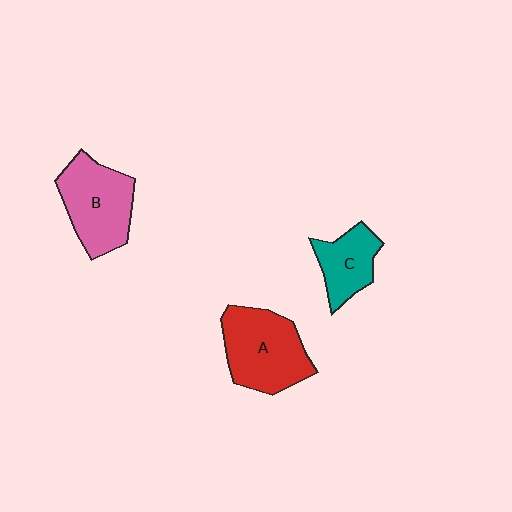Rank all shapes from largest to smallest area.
From largest to smallest: A (red), B (pink), C (teal).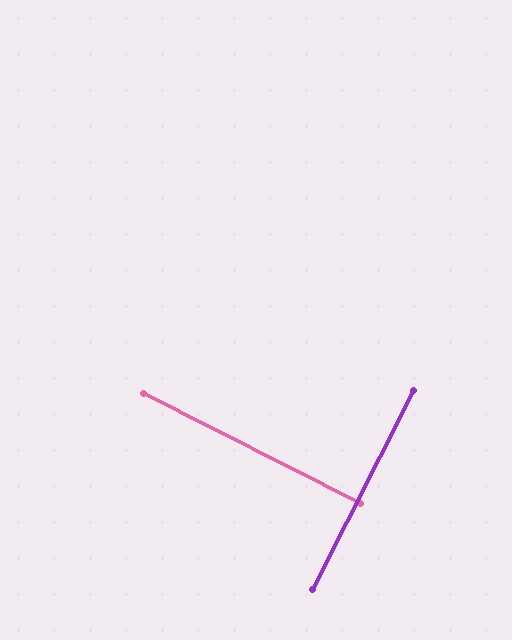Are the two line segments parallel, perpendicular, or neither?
Perpendicular — they meet at approximately 90°.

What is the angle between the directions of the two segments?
Approximately 90 degrees.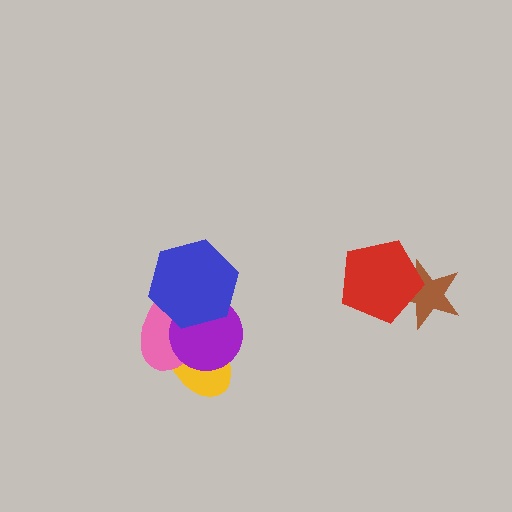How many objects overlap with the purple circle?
3 objects overlap with the purple circle.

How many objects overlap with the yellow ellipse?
3 objects overlap with the yellow ellipse.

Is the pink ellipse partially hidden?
Yes, it is partially covered by another shape.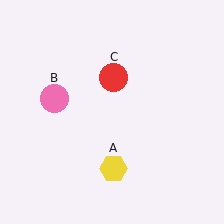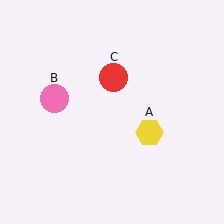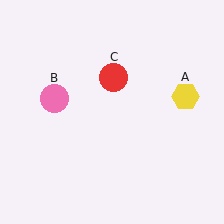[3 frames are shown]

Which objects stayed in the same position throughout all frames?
Pink circle (object B) and red circle (object C) remained stationary.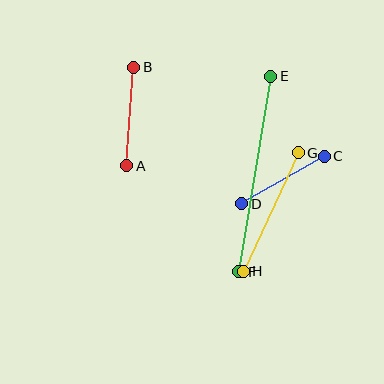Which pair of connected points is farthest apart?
Points E and F are farthest apart.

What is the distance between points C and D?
The distance is approximately 95 pixels.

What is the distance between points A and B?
The distance is approximately 99 pixels.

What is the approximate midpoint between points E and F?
The midpoint is at approximately (255, 174) pixels.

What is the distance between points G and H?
The distance is approximately 131 pixels.